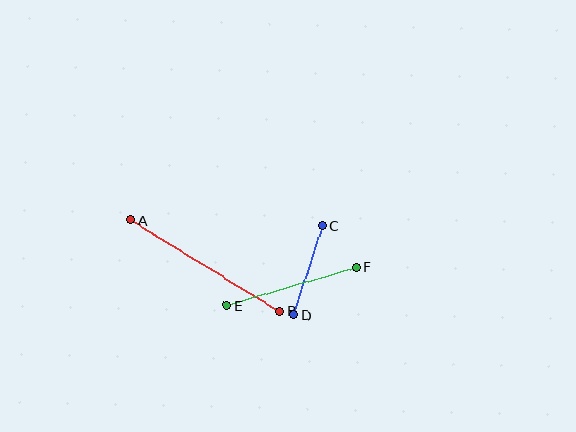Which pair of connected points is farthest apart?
Points A and B are farthest apart.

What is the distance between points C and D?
The distance is approximately 94 pixels.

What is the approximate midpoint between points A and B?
The midpoint is at approximately (205, 266) pixels.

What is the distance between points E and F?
The distance is approximately 135 pixels.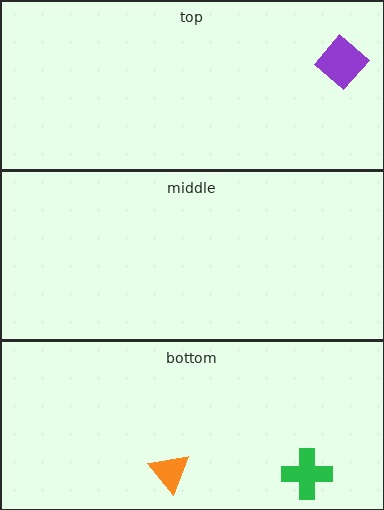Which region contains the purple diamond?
The top region.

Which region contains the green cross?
The bottom region.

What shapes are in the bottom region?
The green cross, the orange triangle.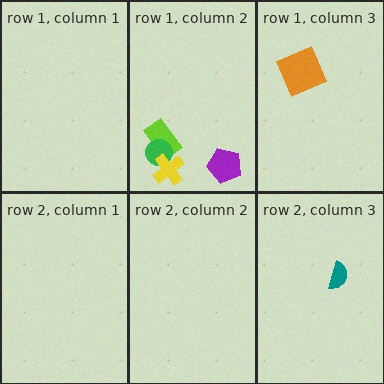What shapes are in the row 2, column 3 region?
The teal semicircle.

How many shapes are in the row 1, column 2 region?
4.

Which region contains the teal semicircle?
The row 2, column 3 region.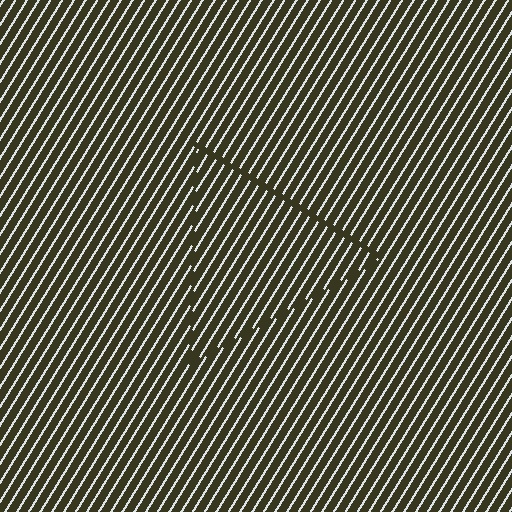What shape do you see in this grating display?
An illusory triangle. The interior of the shape contains the same grating, shifted by half a period — the contour is defined by the phase discontinuity where line-ends from the inner and outer gratings abut.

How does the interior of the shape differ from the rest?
The interior of the shape contains the same grating, shifted by half a period — the contour is defined by the phase discontinuity where line-ends from the inner and outer gratings abut.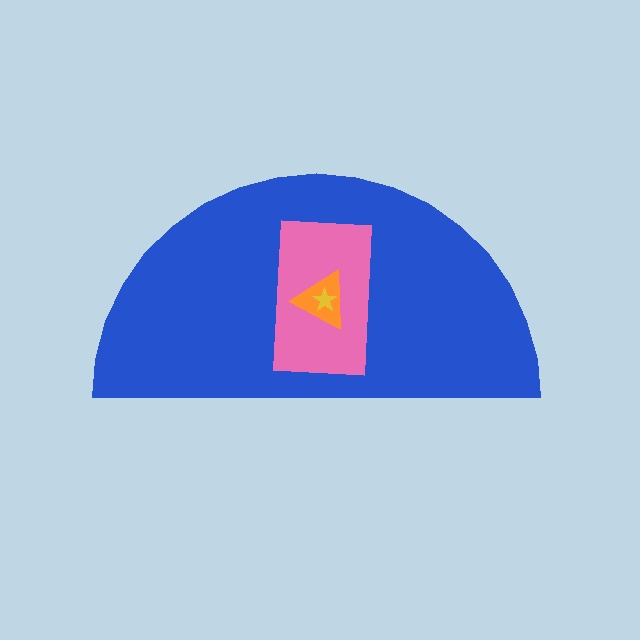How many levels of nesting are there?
4.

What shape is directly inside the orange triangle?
The yellow star.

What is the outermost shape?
The blue semicircle.